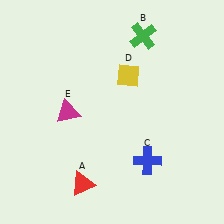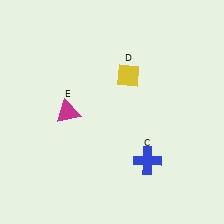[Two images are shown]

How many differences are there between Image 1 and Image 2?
There are 2 differences between the two images.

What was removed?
The green cross (B), the red triangle (A) were removed in Image 2.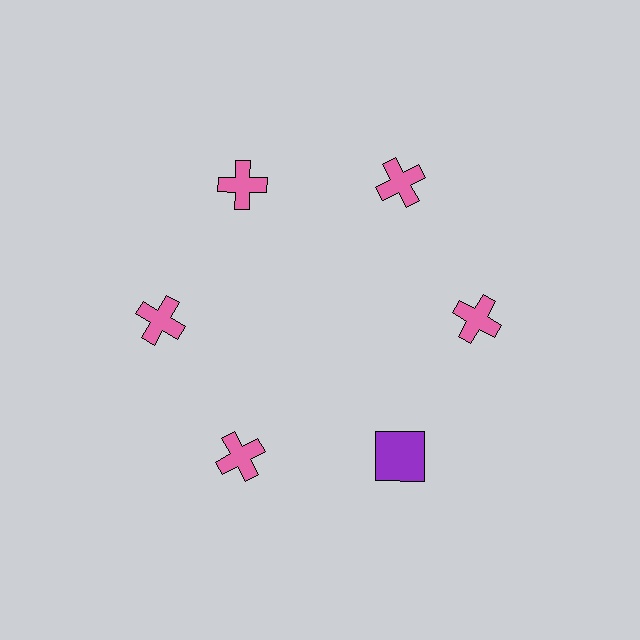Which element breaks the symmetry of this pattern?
The purple square at roughly the 5 o'clock position breaks the symmetry. All other shapes are pink crosses.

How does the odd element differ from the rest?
It differs in both color (purple instead of pink) and shape (square instead of cross).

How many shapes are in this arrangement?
There are 6 shapes arranged in a ring pattern.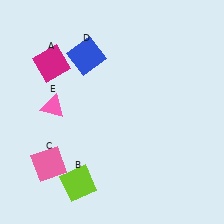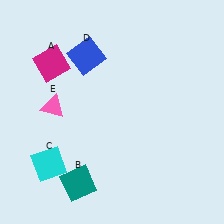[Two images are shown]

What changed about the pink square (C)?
In Image 1, C is pink. In Image 2, it changed to cyan.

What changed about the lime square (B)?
In Image 1, B is lime. In Image 2, it changed to teal.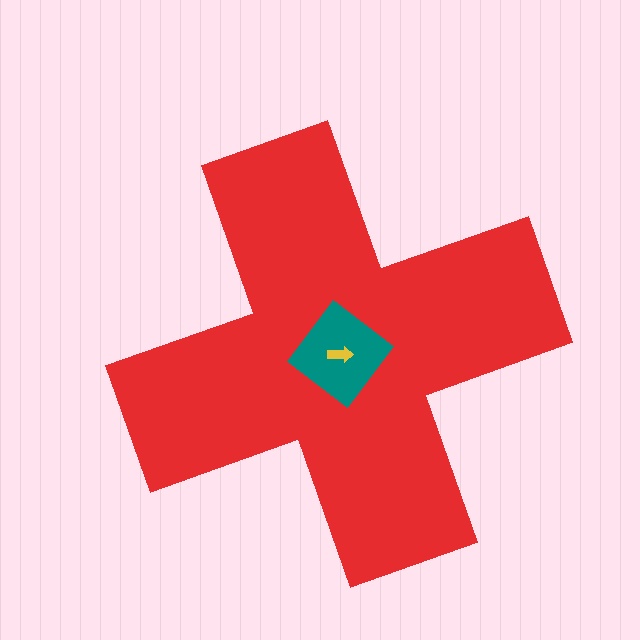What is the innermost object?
The yellow arrow.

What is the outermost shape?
The red cross.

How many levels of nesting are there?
3.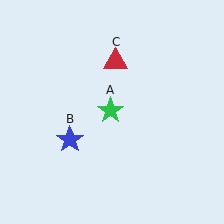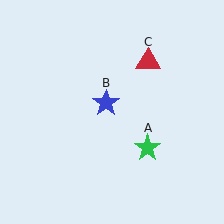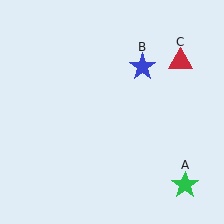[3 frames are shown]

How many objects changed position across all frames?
3 objects changed position: green star (object A), blue star (object B), red triangle (object C).